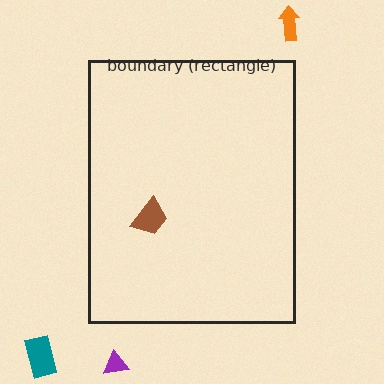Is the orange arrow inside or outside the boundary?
Outside.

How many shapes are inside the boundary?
1 inside, 3 outside.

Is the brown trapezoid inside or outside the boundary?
Inside.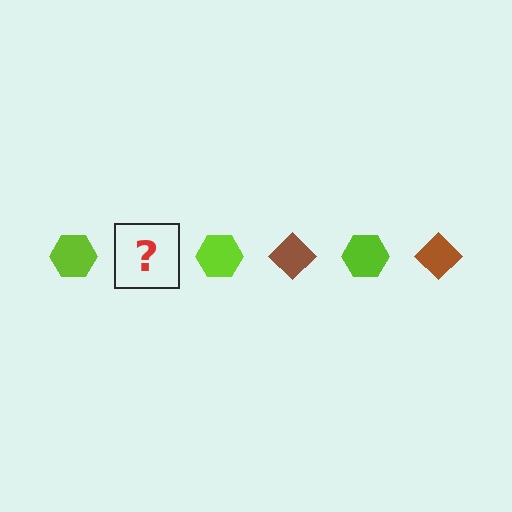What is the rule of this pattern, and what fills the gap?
The rule is that the pattern alternates between lime hexagon and brown diamond. The gap should be filled with a brown diamond.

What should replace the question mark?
The question mark should be replaced with a brown diamond.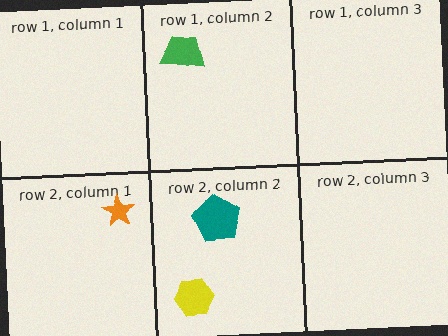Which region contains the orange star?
The row 2, column 1 region.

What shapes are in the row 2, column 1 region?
The orange star.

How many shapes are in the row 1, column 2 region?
1.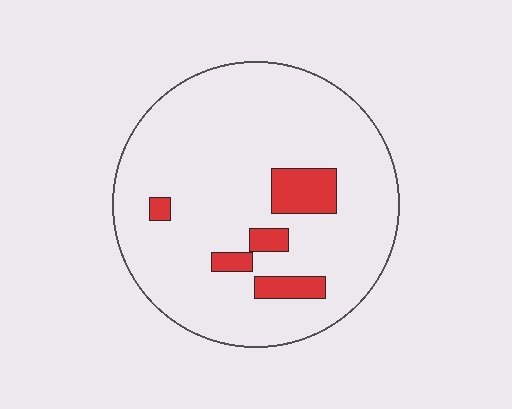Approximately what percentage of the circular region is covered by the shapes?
Approximately 10%.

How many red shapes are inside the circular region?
5.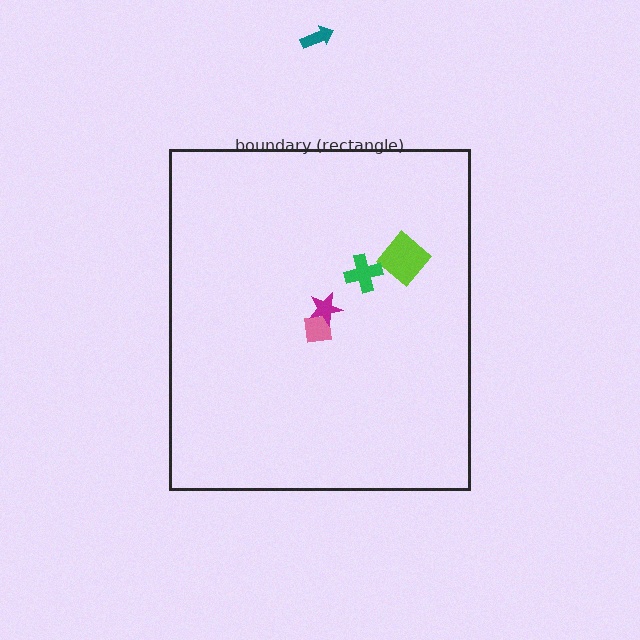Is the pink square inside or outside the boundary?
Inside.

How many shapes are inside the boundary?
4 inside, 1 outside.